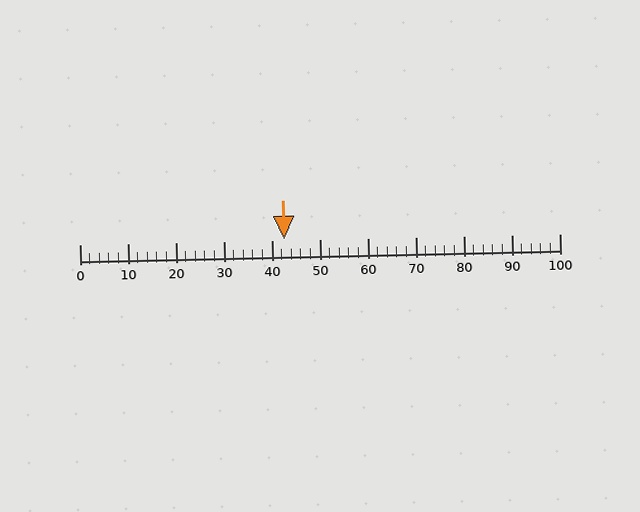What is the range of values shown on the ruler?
The ruler shows values from 0 to 100.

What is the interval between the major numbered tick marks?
The major tick marks are spaced 10 units apart.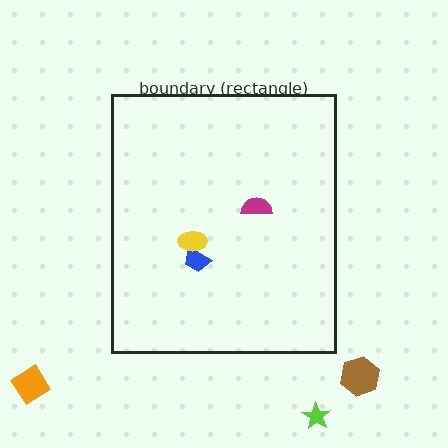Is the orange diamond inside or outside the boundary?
Outside.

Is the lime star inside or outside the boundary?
Outside.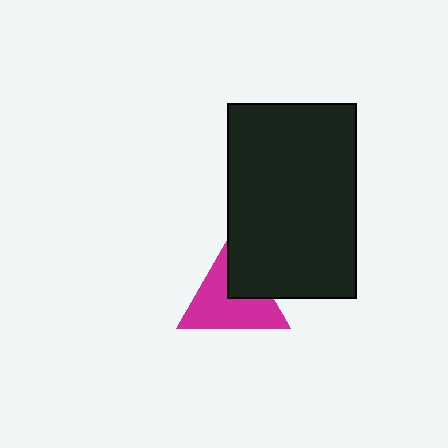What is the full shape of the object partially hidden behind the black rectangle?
The partially hidden object is a magenta triangle.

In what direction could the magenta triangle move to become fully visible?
The magenta triangle could move toward the lower-left. That would shift it out from behind the black rectangle entirely.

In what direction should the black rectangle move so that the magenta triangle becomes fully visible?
The black rectangle should move toward the upper-right. That is the shortest direction to clear the overlap and leave the magenta triangle fully visible.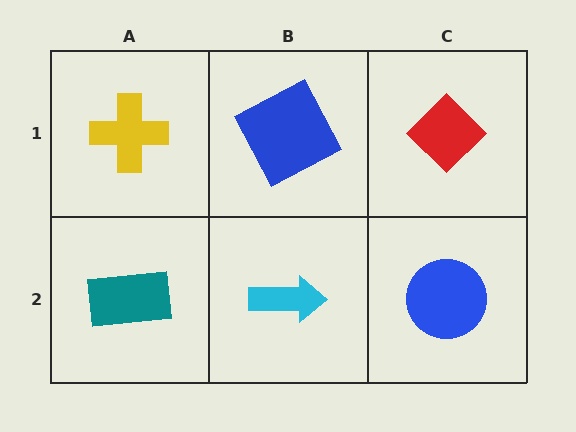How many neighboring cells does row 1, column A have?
2.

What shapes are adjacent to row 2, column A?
A yellow cross (row 1, column A), a cyan arrow (row 2, column B).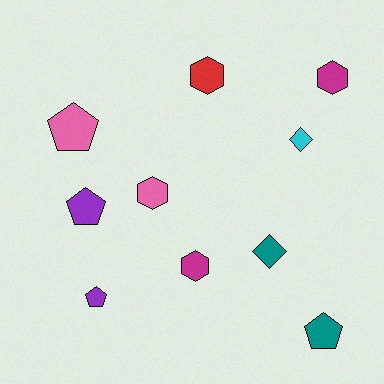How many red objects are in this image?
There is 1 red object.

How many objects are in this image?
There are 10 objects.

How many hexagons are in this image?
There are 4 hexagons.